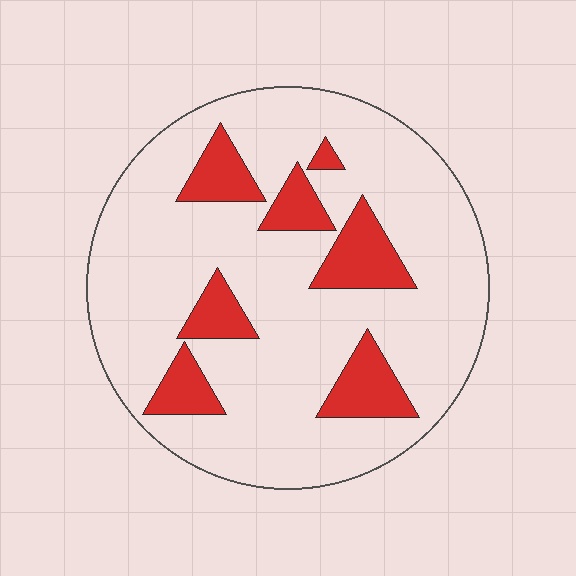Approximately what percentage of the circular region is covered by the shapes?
Approximately 20%.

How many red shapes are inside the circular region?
7.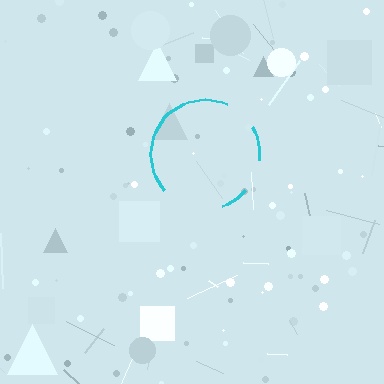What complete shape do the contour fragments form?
The contour fragments form a circle.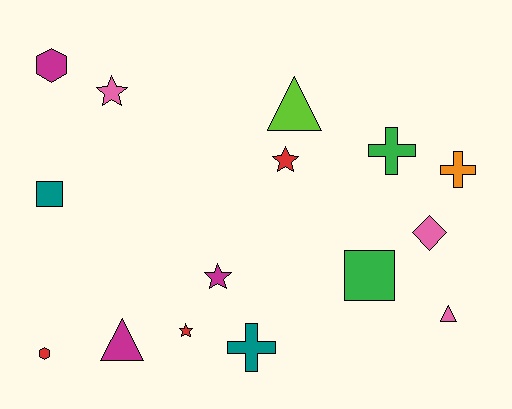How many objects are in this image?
There are 15 objects.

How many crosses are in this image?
There are 3 crosses.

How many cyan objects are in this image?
There are no cyan objects.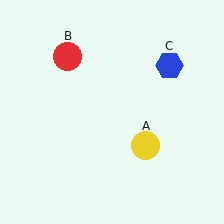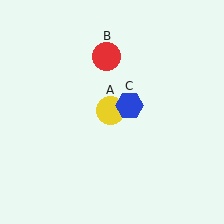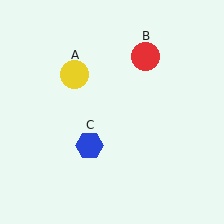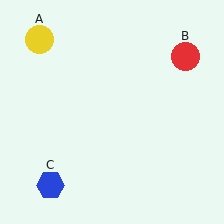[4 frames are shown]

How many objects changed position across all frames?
3 objects changed position: yellow circle (object A), red circle (object B), blue hexagon (object C).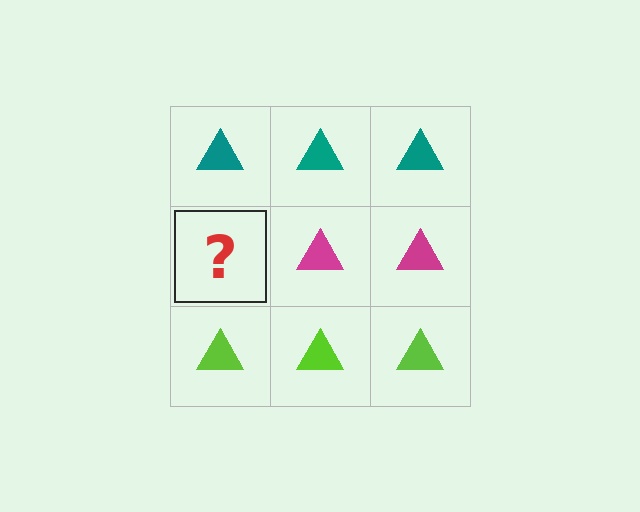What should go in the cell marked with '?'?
The missing cell should contain a magenta triangle.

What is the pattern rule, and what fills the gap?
The rule is that each row has a consistent color. The gap should be filled with a magenta triangle.